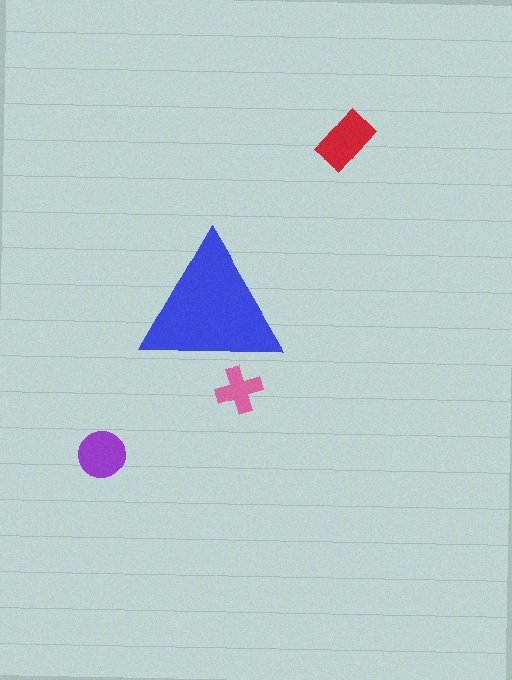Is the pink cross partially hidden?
Yes, the pink cross is partially hidden behind the blue triangle.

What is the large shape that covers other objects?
A blue triangle.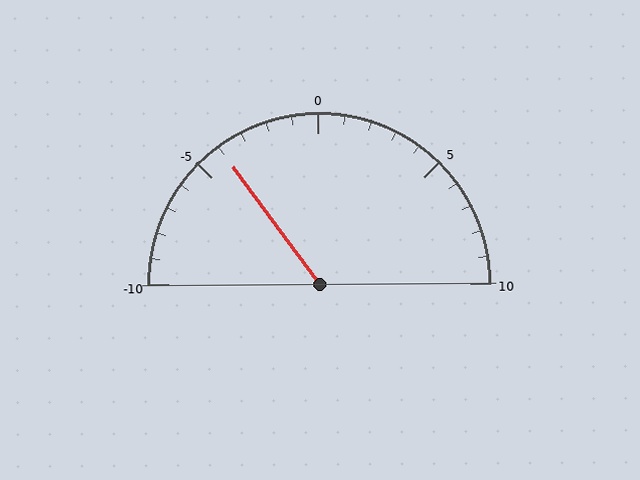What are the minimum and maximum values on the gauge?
The gauge ranges from -10 to 10.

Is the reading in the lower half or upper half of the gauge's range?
The reading is in the lower half of the range (-10 to 10).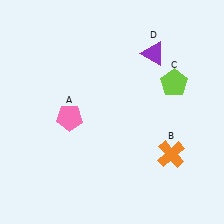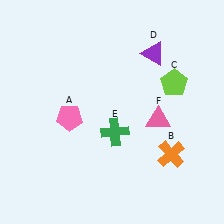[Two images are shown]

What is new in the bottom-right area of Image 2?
A pink triangle (F) was added in the bottom-right area of Image 2.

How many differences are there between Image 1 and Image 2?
There are 2 differences between the two images.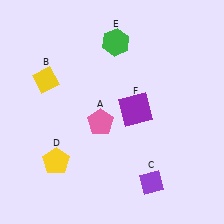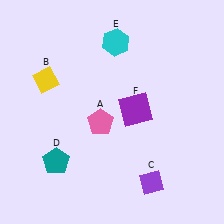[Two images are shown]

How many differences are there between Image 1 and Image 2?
There are 2 differences between the two images.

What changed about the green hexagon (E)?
In Image 1, E is green. In Image 2, it changed to cyan.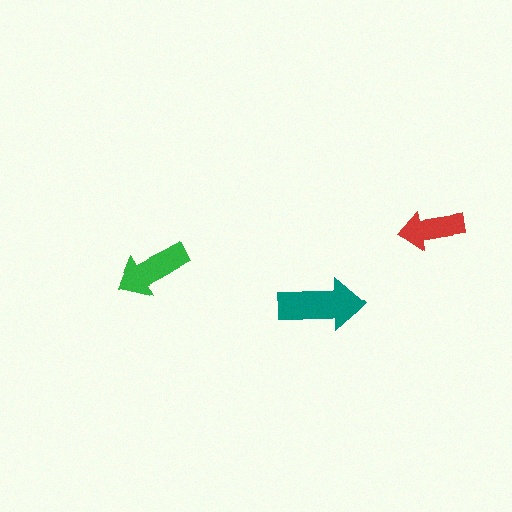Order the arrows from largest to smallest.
the teal one, the green one, the red one.